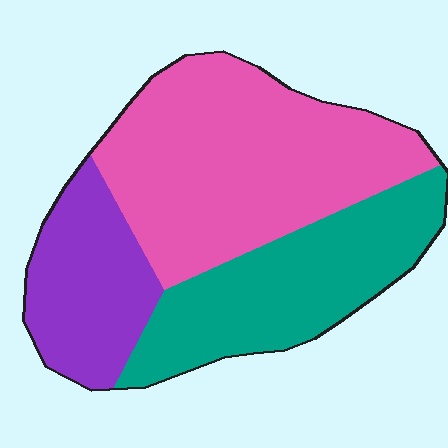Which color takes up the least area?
Purple, at roughly 20%.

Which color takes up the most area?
Pink, at roughly 45%.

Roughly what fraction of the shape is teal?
Teal covers roughly 30% of the shape.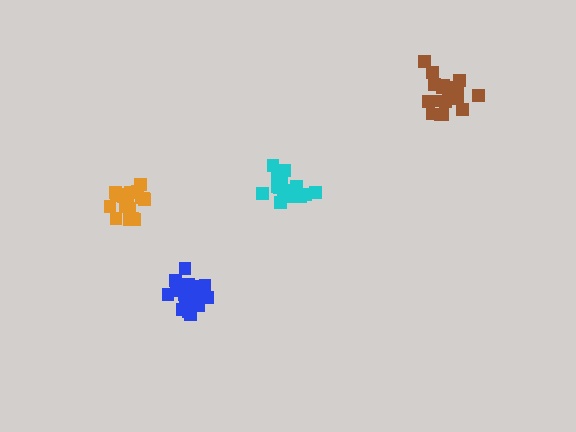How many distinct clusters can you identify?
There are 4 distinct clusters.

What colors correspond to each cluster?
The clusters are colored: brown, blue, orange, cyan.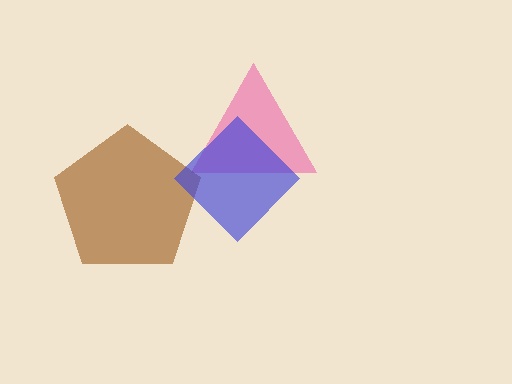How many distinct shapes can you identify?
There are 3 distinct shapes: a pink triangle, a brown pentagon, a blue diamond.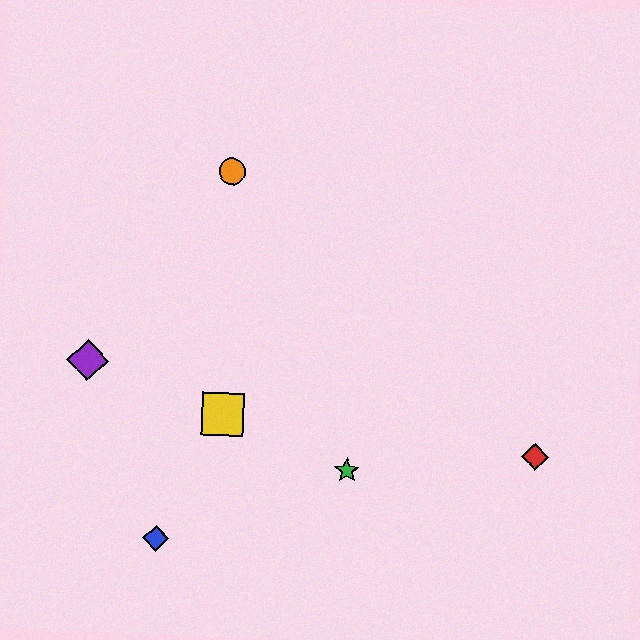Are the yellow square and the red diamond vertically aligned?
No, the yellow square is at x≈223 and the red diamond is at x≈535.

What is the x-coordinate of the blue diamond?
The blue diamond is at x≈156.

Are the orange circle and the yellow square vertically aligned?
Yes, both are at x≈232.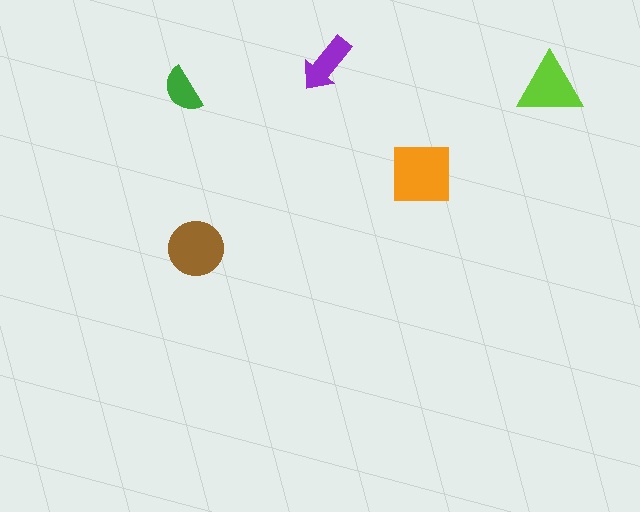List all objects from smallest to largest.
The green semicircle, the purple arrow, the lime triangle, the brown circle, the orange square.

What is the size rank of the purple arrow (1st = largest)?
4th.